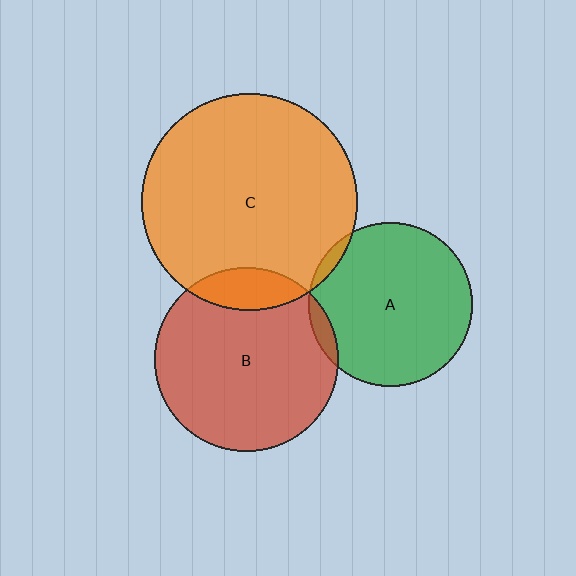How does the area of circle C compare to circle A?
Approximately 1.7 times.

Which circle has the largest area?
Circle C (orange).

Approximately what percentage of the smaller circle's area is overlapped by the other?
Approximately 5%.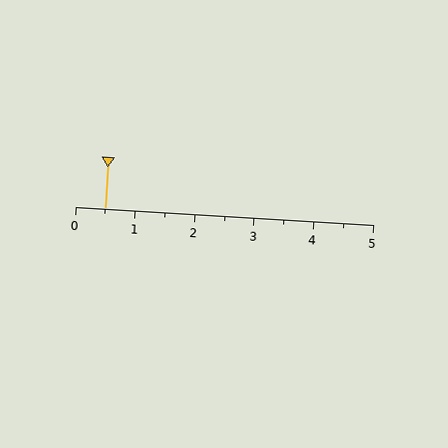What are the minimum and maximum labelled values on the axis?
The axis runs from 0 to 5.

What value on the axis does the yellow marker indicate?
The marker indicates approximately 0.5.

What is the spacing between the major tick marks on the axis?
The major ticks are spaced 1 apart.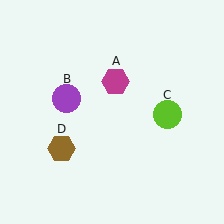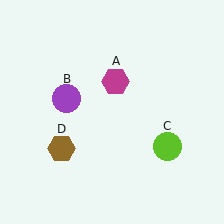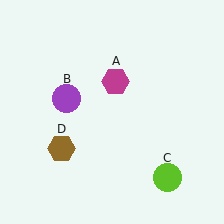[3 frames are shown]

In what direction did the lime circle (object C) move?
The lime circle (object C) moved down.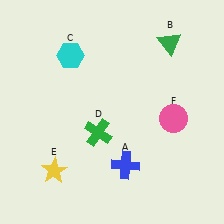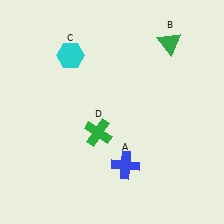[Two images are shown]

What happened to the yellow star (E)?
The yellow star (E) was removed in Image 2. It was in the bottom-left area of Image 1.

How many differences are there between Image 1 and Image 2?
There are 2 differences between the two images.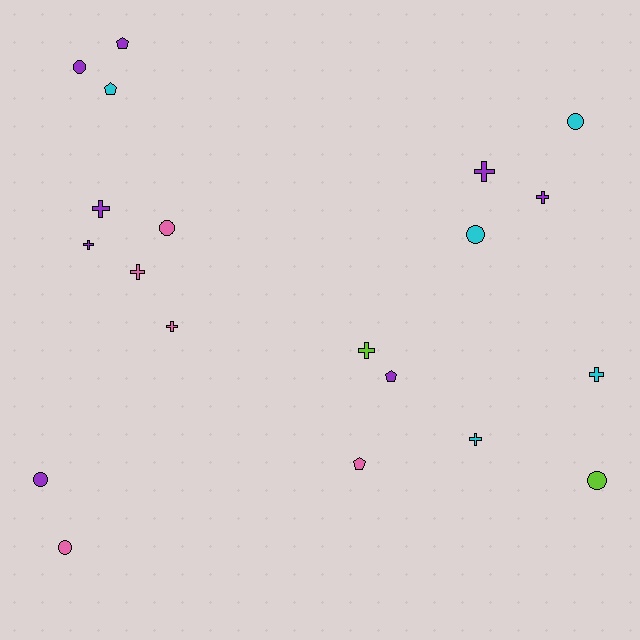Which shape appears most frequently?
Cross, with 9 objects.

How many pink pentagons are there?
There is 1 pink pentagon.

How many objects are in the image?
There are 20 objects.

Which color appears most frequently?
Purple, with 8 objects.